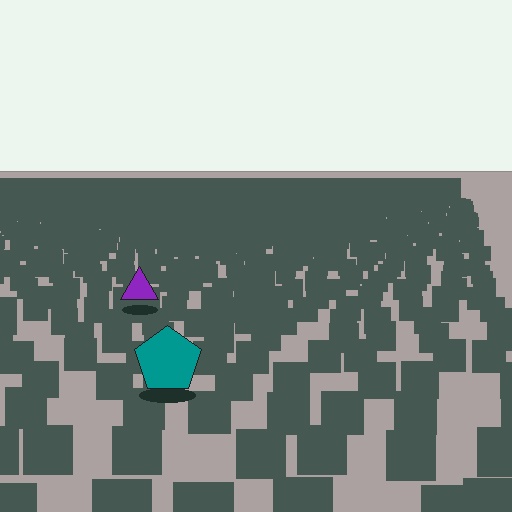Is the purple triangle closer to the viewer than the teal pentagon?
No. The teal pentagon is closer — you can tell from the texture gradient: the ground texture is coarser near it.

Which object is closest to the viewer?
The teal pentagon is closest. The texture marks near it are larger and more spread out.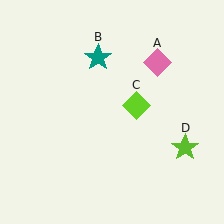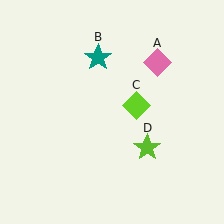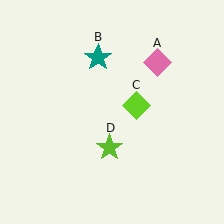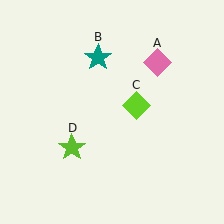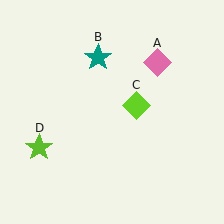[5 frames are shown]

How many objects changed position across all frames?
1 object changed position: lime star (object D).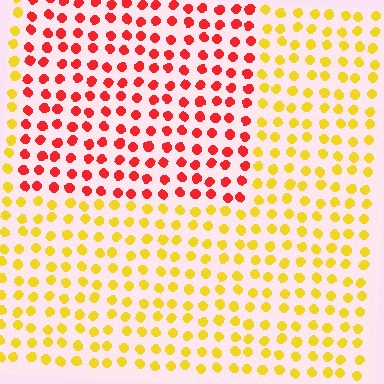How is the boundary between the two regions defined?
The boundary is defined purely by a slight shift in hue (about 55 degrees). Spacing, size, and orientation are identical on both sides.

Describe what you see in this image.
The image is filled with small yellow elements in a uniform arrangement. A rectangle-shaped region is visible where the elements are tinted to a slightly different hue, forming a subtle color boundary.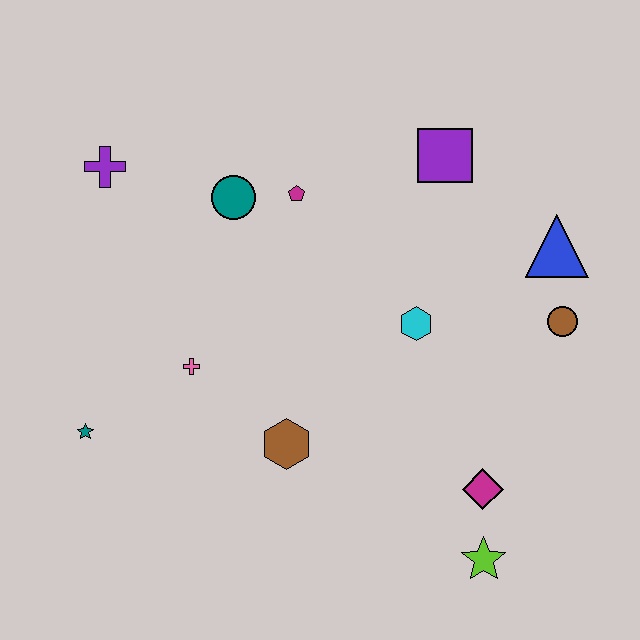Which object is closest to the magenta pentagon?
The teal circle is closest to the magenta pentagon.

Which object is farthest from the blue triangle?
The teal star is farthest from the blue triangle.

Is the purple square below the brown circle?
No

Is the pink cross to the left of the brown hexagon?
Yes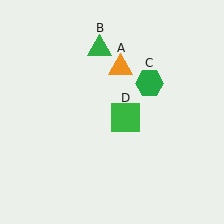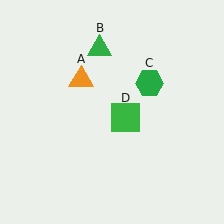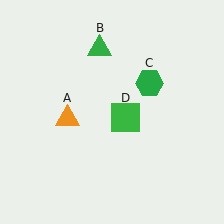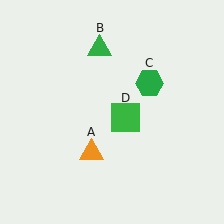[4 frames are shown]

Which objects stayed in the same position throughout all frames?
Green triangle (object B) and green hexagon (object C) and green square (object D) remained stationary.